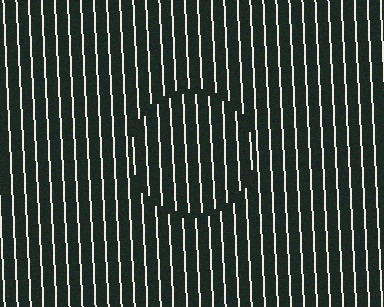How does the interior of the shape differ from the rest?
The interior of the shape contains the same grating, shifted by half a period — the contour is defined by the phase discontinuity where line-ends from the inner and outer gratings abut.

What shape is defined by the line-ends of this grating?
An illusory circle. The interior of the shape contains the same grating, shifted by half a period — the contour is defined by the phase discontinuity where line-ends from the inner and outer gratings abut.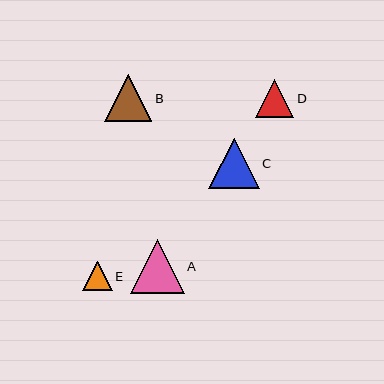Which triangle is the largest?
Triangle A is the largest with a size of approximately 53 pixels.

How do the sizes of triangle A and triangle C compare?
Triangle A and triangle C are approximately the same size.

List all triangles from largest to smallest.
From largest to smallest: A, C, B, D, E.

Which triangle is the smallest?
Triangle E is the smallest with a size of approximately 29 pixels.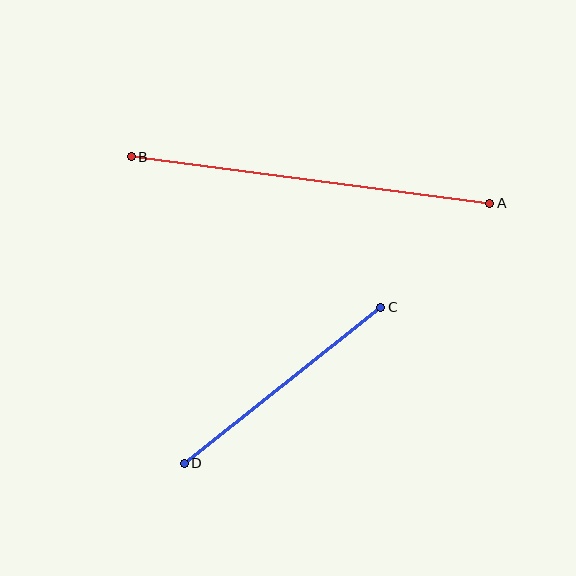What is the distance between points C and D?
The distance is approximately 251 pixels.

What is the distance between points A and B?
The distance is approximately 361 pixels.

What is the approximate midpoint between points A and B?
The midpoint is at approximately (310, 180) pixels.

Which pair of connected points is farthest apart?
Points A and B are farthest apart.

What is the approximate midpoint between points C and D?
The midpoint is at approximately (283, 385) pixels.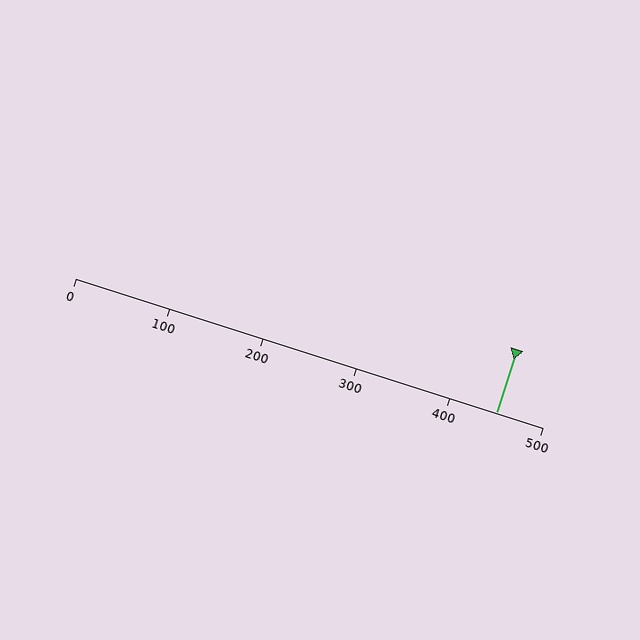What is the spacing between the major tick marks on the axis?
The major ticks are spaced 100 apart.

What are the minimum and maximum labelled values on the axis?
The axis runs from 0 to 500.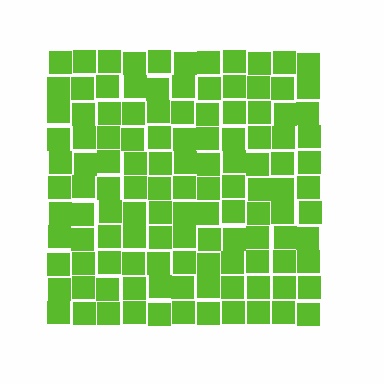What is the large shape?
The large shape is a square.